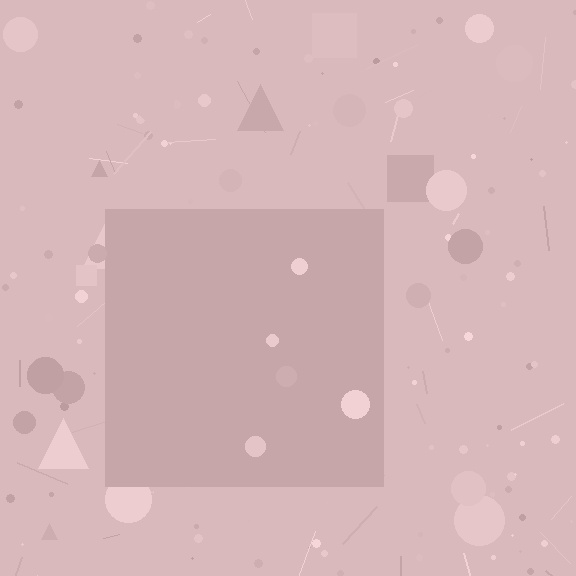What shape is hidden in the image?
A square is hidden in the image.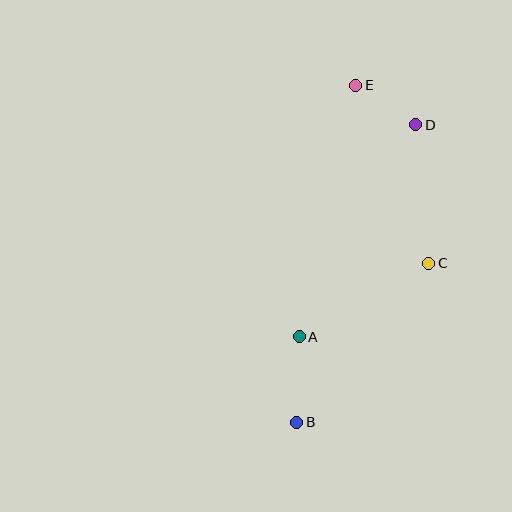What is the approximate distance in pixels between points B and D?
The distance between B and D is approximately 320 pixels.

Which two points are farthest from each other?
Points B and E are farthest from each other.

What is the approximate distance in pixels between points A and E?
The distance between A and E is approximately 258 pixels.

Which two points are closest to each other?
Points D and E are closest to each other.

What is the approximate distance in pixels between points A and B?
The distance between A and B is approximately 86 pixels.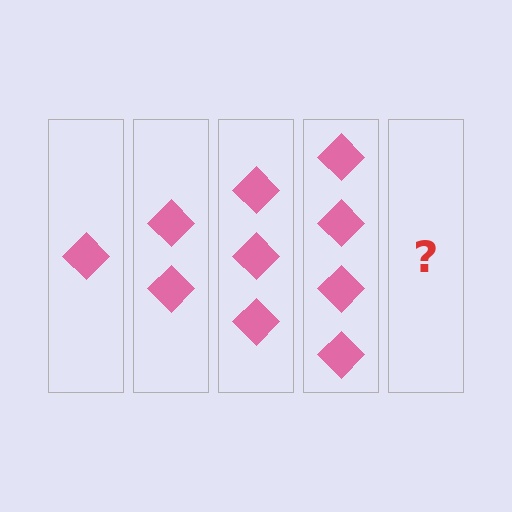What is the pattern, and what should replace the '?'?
The pattern is that each step adds one more diamond. The '?' should be 5 diamonds.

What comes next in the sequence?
The next element should be 5 diamonds.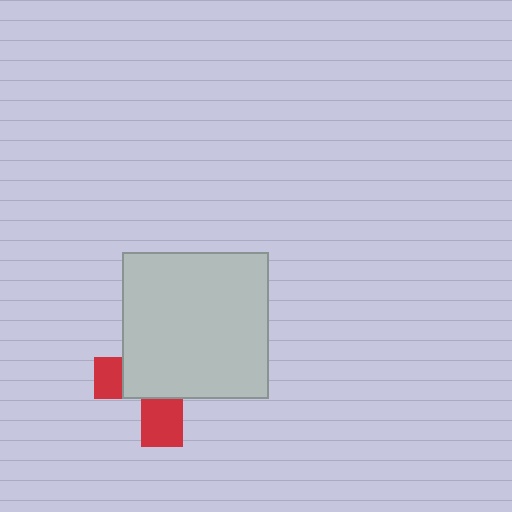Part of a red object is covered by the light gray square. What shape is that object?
It is a cross.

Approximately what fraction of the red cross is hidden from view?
Roughly 68% of the red cross is hidden behind the light gray square.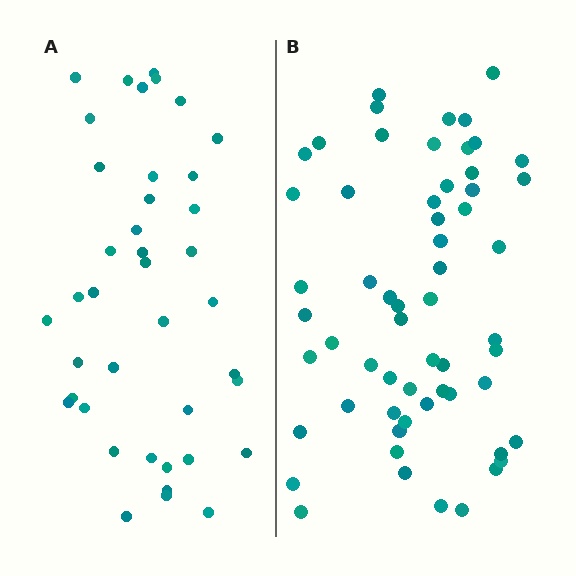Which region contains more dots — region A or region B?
Region B (the right region) has more dots.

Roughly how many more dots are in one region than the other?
Region B has approximately 20 more dots than region A.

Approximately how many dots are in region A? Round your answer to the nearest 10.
About 40 dots.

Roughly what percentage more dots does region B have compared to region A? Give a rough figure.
About 50% more.